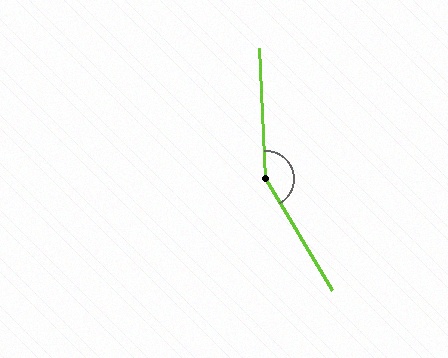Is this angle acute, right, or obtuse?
It is obtuse.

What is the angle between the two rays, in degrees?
Approximately 152 degrees.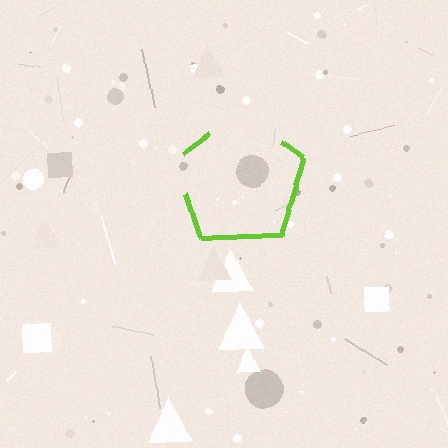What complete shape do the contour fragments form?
The contour fragments form a pentagon.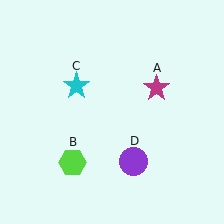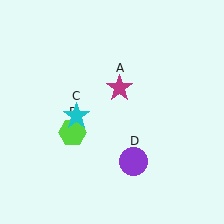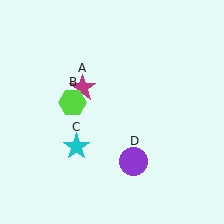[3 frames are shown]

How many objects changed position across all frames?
3 objects changed position: magenta star (object A), lime hexagon (object B), cyan star (object C).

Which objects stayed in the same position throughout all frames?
Purple circle (object D) remained stationary.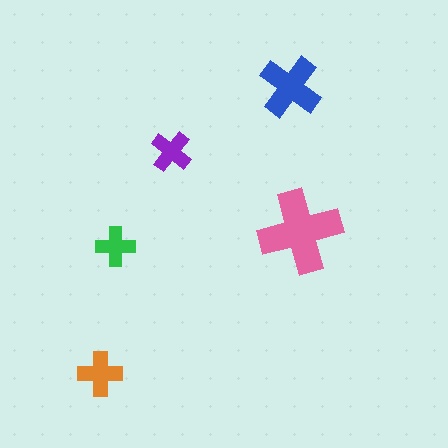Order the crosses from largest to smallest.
the pink one, the blue one, the orange one, the purple one, the green one.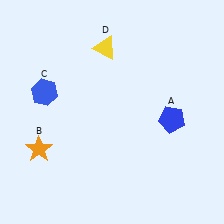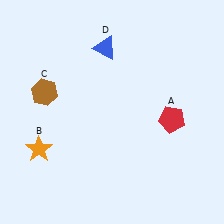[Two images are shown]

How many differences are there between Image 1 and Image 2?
There are 3 differences between the two images.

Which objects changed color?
A changed from blue to red. C changed from blue to brown. D changed from yellow to blue.